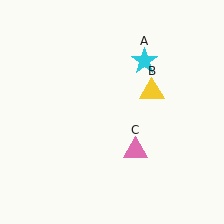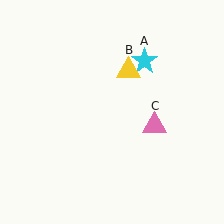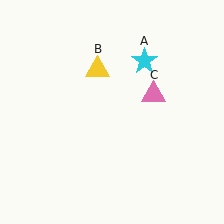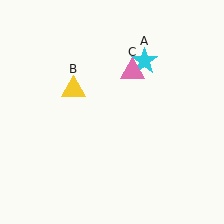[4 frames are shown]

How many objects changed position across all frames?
2 objects changed position: yellow triangle (object B), pink triangle (object C).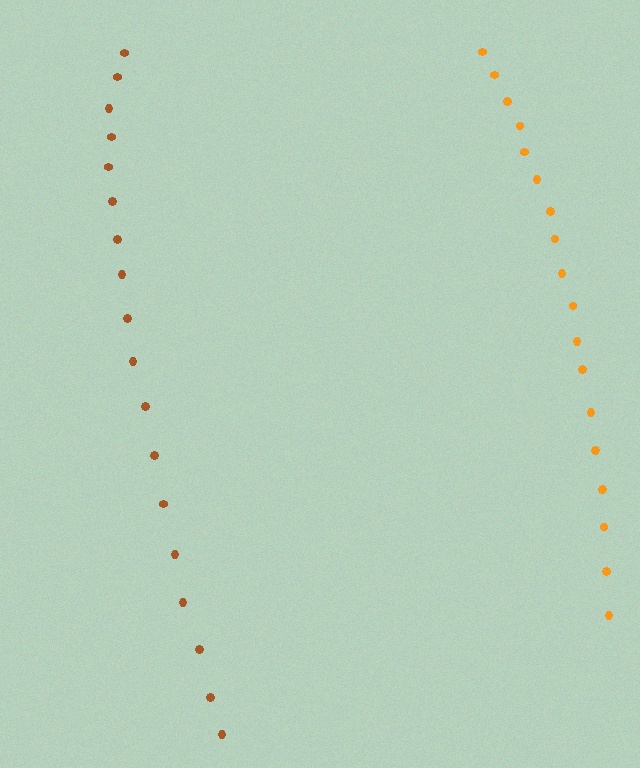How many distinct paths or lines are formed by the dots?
There are 2 distinct paths.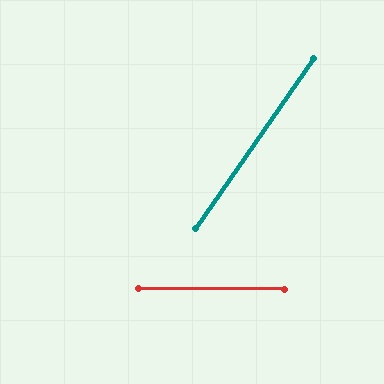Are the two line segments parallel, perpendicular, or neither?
Neither parallel nor perpendicular — they differ by about 56°.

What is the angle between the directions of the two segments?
Approximately 56 degrees.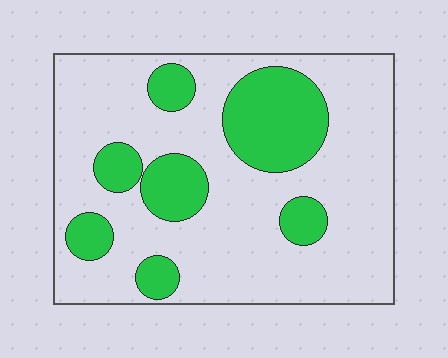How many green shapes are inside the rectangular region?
7.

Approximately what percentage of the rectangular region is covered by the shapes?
Approximately 25%.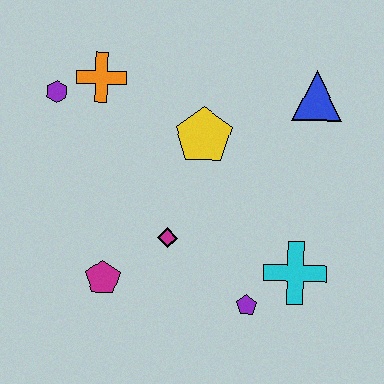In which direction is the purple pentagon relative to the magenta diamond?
The purple pentagon is to the right of the magenta diamond.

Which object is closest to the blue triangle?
The yellow pentagon is closest to the blue triangle.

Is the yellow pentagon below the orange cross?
Yes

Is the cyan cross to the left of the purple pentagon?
No